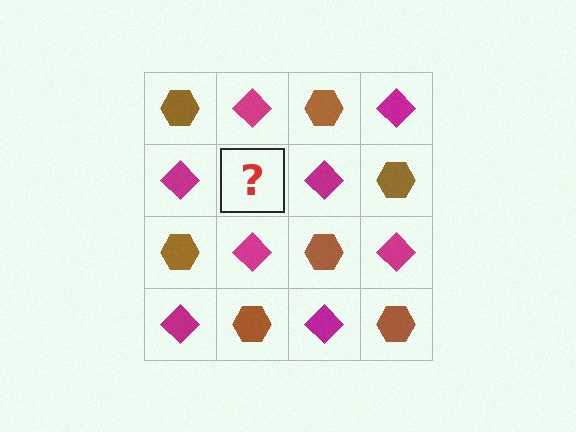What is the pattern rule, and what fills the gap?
The rule is that it alternates brown hexagon and magenta diamond in a checkerboard pattern. The gap should be filled with a brown hexagon.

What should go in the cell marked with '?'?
The missing cell should contain a brown hexagon.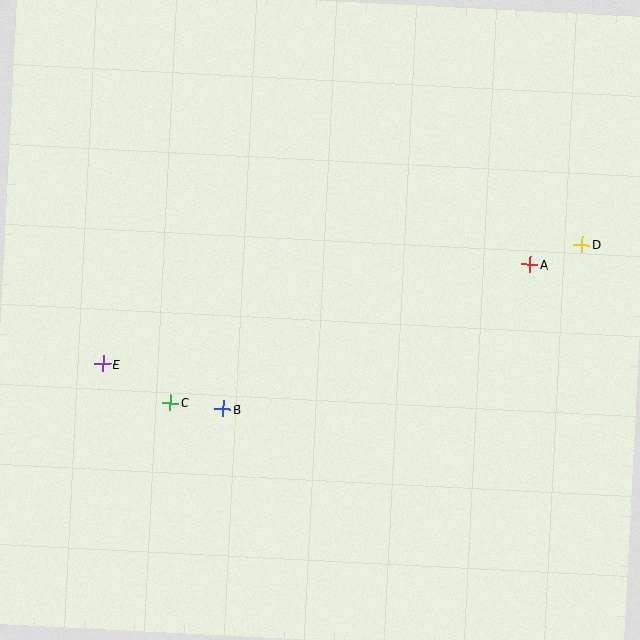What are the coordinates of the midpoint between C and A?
The midpoint between C and A is at (350, 334).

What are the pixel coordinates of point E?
Point E is at (103, 364).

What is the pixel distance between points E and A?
The distance between E and A is 438 pixels.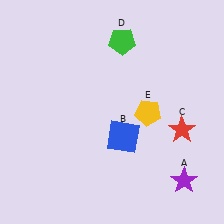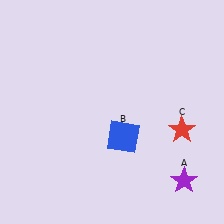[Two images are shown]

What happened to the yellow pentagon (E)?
The yellow pentagon (E) was removed in Image 2. It was in the bottom-right area of Image 1.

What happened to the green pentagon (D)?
The green pentagon (D) was removed in Image 2. It was in the top-right area of Image 1.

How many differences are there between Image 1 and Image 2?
There are 2 differences between the two images.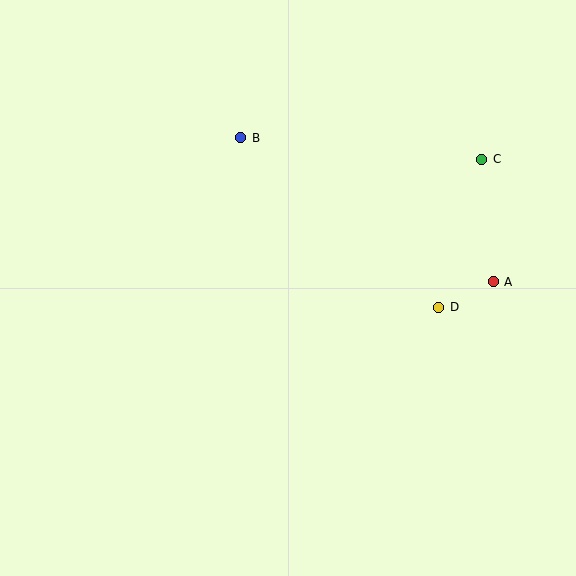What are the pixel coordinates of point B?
Point B is at (241, 138).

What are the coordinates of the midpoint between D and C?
The midpoint between D and C is at (460, 233).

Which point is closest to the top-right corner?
Point C is closest to the top-right corner.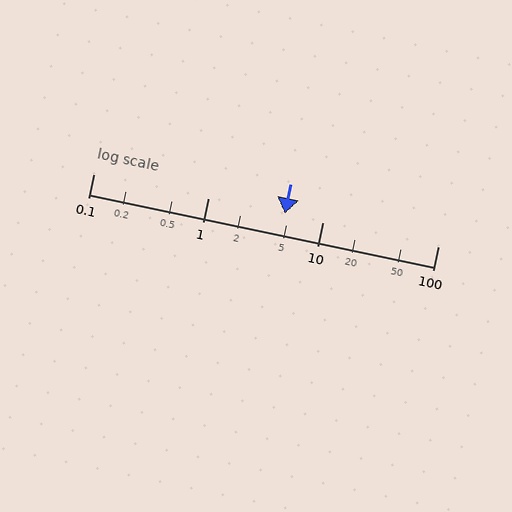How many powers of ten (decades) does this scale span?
The scale spans 3 decades, from 0.1 to 100.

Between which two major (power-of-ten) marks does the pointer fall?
The pointer is between 1 and 10.